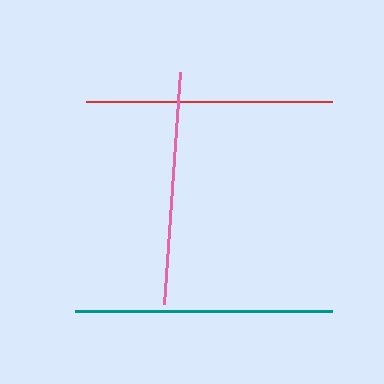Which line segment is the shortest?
The pink line is the shortest at approximately 233 pixels.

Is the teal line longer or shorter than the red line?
The teal line is longer than the red line.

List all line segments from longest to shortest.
From longest to shortest: teal, red, pink.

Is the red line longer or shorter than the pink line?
The red line is longer than the pink line.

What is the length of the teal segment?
The teal segment is approximately 257 pixels long.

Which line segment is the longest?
The teal line is the longest at approximately 257 pixels.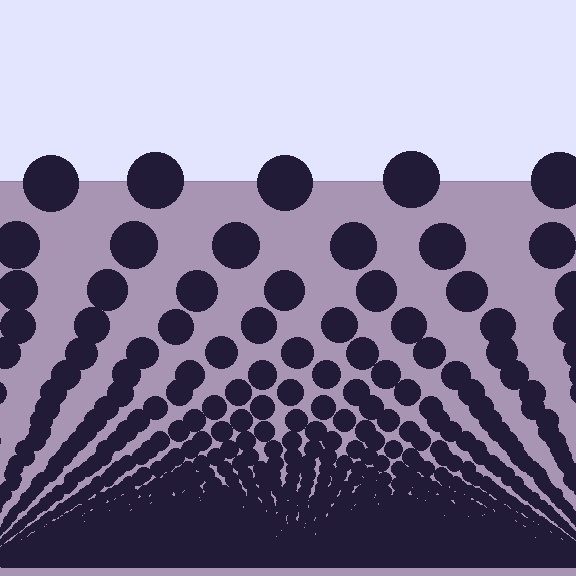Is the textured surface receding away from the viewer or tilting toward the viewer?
The surface appears to tilt toward the viewer. Texture elements get larger and sparser toward the top.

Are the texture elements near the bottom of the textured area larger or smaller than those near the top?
Smaller. The gradient is inverted — elements near the bottom are smaller and denser.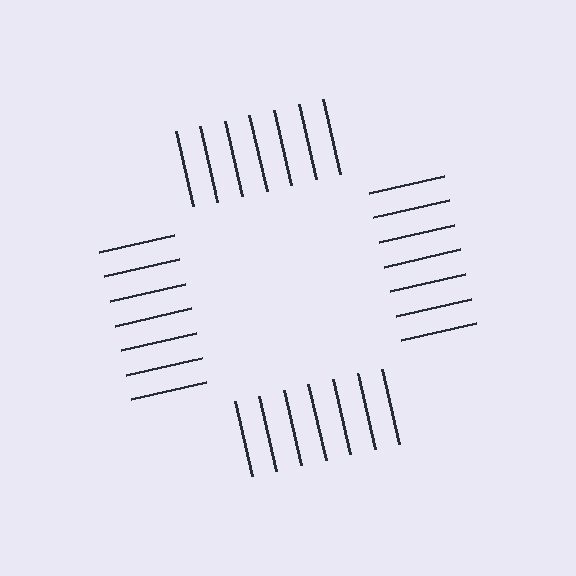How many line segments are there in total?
28 — 7 along each of the 4 edges.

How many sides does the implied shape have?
4 sides — the line-ends trace a square.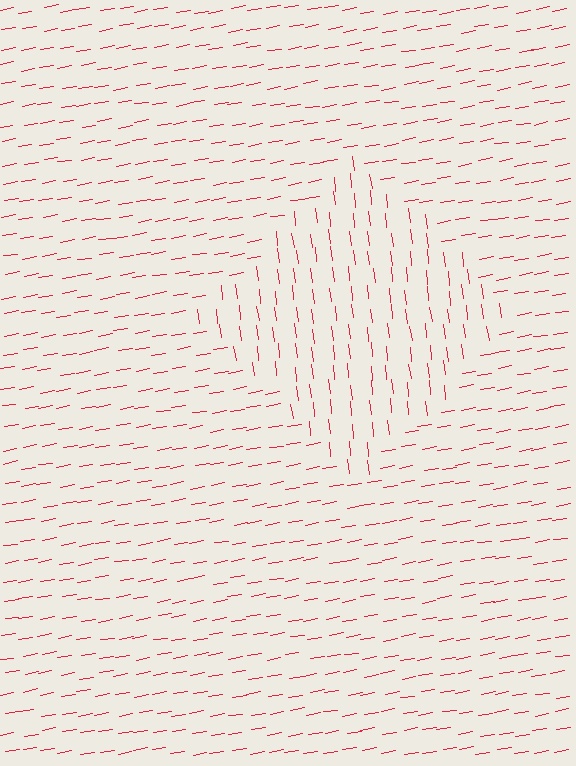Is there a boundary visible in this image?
Yes, there is a texture boundary formed by a change in line orientation.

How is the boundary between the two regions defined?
The boundary is defined purely by a change in line orientation (approximately 87 degrees difference). All lines are the same color and thickness.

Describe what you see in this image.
The image is filled with small red line segments. A diamond region in the image has lines oriented differently from the surrounding lines, creating a visible texture boundary.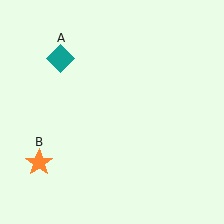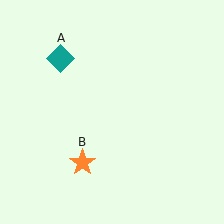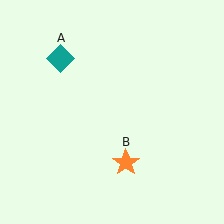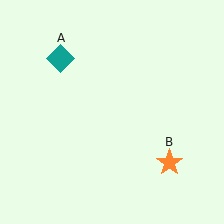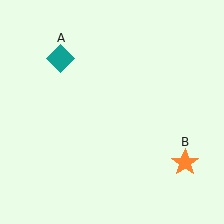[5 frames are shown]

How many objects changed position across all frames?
1 object changed position: orange star (object B).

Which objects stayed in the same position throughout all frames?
Teal diamond (object A) remained stationary.